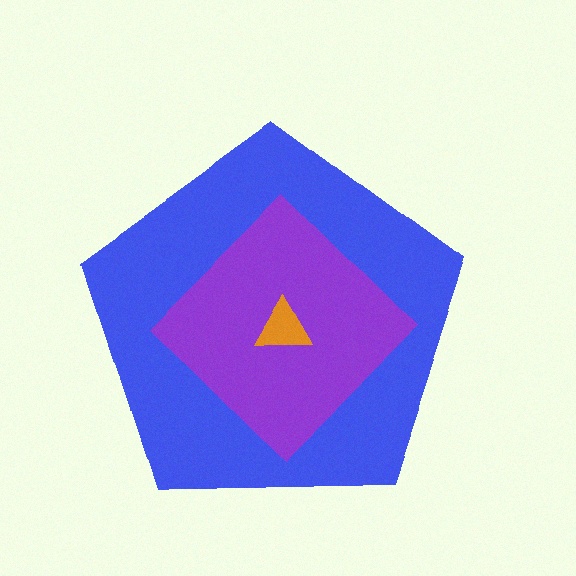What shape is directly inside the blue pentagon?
The purple diamond.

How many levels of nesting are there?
3.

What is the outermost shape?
The blue pentagon.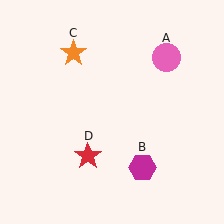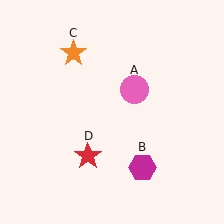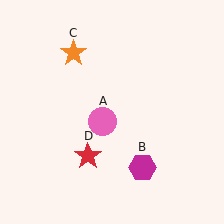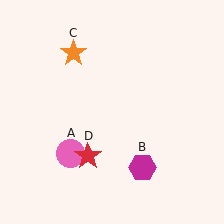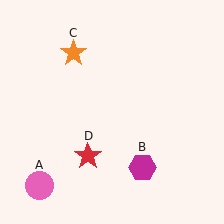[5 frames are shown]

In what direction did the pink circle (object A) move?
The pink circle (object A) moved down and to the left.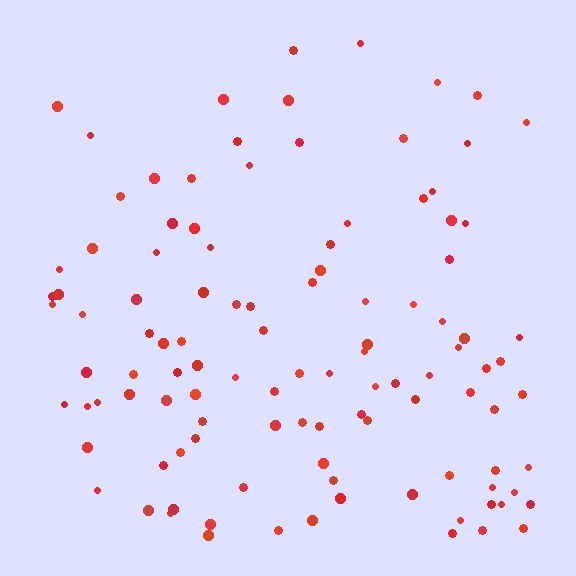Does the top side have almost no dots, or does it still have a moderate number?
Still a moderate number, just noticeably fewer than the bottom.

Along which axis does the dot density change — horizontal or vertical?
Vertical.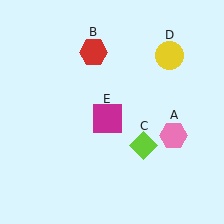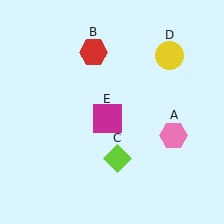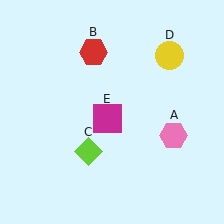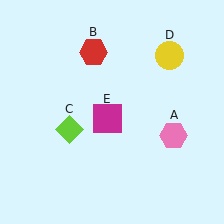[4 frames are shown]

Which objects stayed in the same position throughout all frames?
Pink hexagon (object A) and red hexagon (object B) and yellow circle (object D) and magenta square (object E) remained stationary.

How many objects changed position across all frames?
1 object changed position: lime diamond (object C).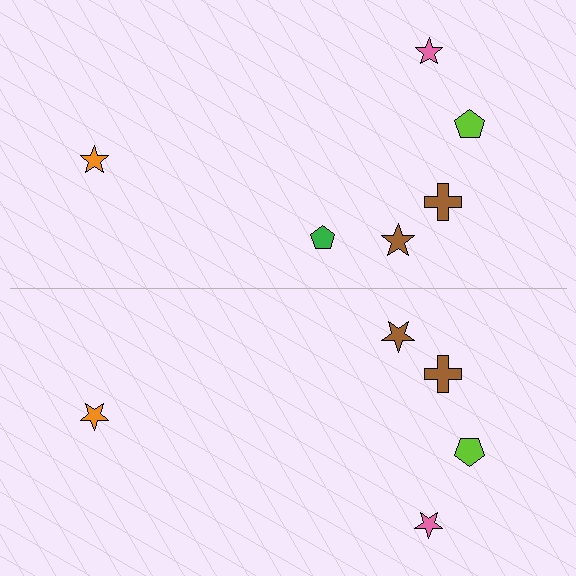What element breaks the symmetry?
A green pentagon is missing from the bottom side.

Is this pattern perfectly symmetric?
No, the pattern is not perfectly symmetric. A green pentagon is missing from the bottom side.